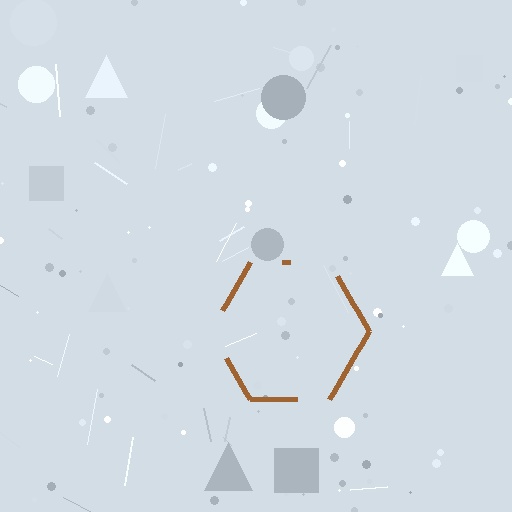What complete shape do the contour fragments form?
The contour fragments form a hexagon.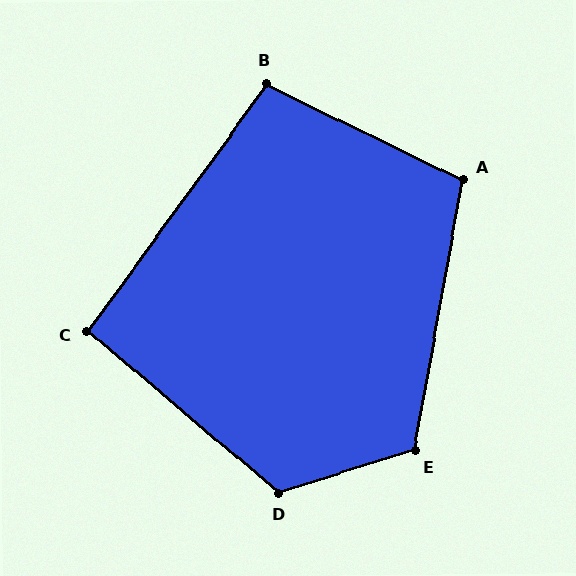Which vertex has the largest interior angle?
D, at approximately 122 degrees.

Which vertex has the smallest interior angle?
C, at approximately 94 degrees.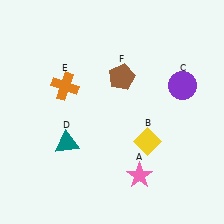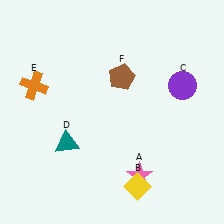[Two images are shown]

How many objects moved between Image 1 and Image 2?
2 objects moved between the two images.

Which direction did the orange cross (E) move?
The orange cross (E) moved left.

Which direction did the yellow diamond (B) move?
The yellow diamond (B) moved down.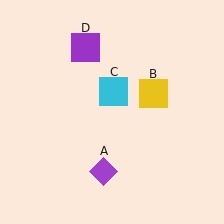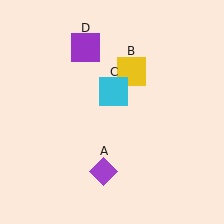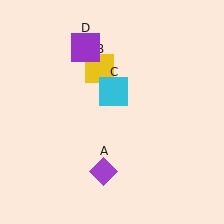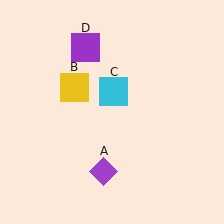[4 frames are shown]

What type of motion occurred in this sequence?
The yellow square (object B) rotated counterclockwise around the center of the scene.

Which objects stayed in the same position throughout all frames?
Purple diamond (object A) and cyan square (object C) and purple square (object D) remained stationary.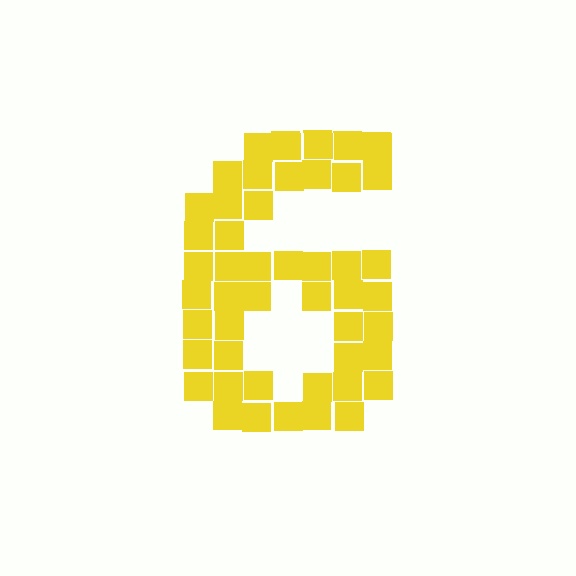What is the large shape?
The large shape is the digit 6.